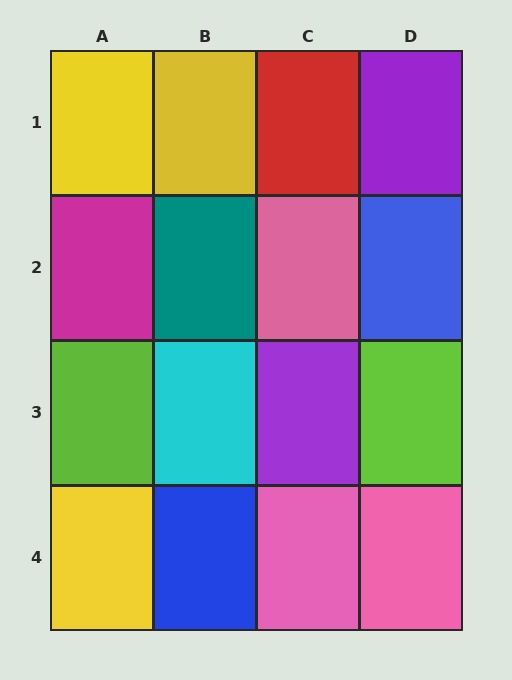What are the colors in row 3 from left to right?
Lime, cyan, purple, lime.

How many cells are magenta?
1 cell is magenta.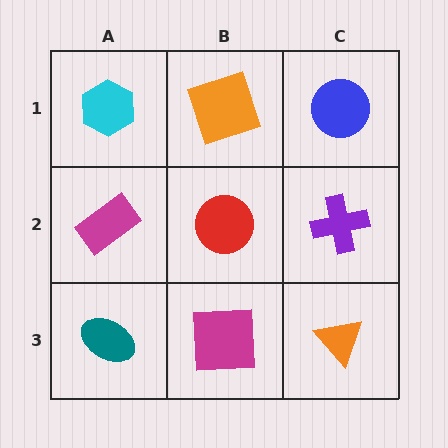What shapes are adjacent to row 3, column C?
A purple cross (row 2, column C), a magenta square (row 3, column B).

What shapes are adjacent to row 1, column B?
A red circle (row 2, column B), a cyan hexagon (row 1, column A), a blue circle (row 1, column C).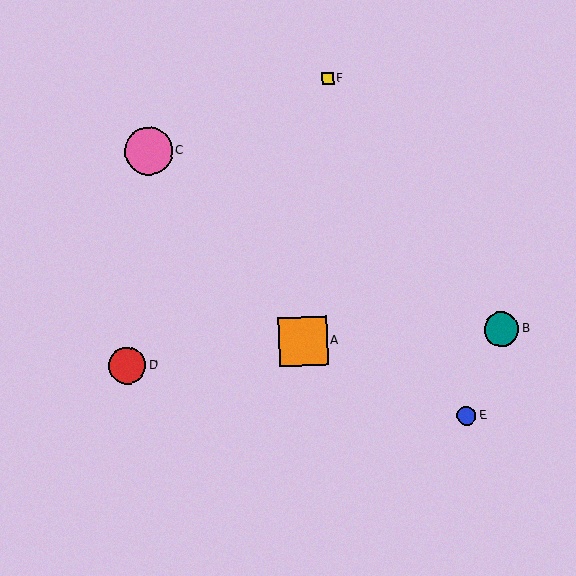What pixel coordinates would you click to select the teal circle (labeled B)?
Click at (502, 329) to select the teal circle B.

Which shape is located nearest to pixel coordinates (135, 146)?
The pink circle (labeled C) at (149, 151) is nearest to that location.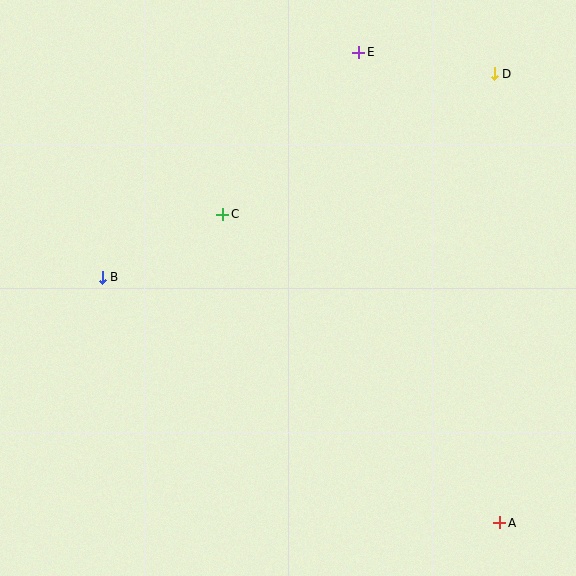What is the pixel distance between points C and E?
The distance between C and E is 211 pixels.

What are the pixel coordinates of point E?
Point E is at (359, 52).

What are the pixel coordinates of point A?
Point A is at (500, 523).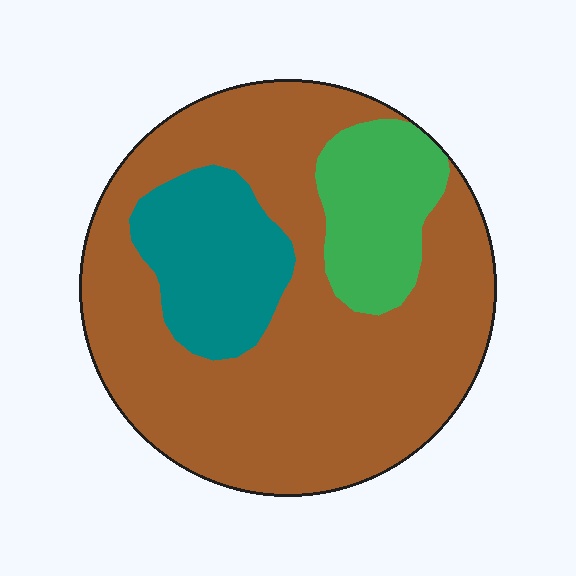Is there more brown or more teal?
Brown.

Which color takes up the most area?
Brown, at roughly 70%.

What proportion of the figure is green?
Green covers 14% of the figure.